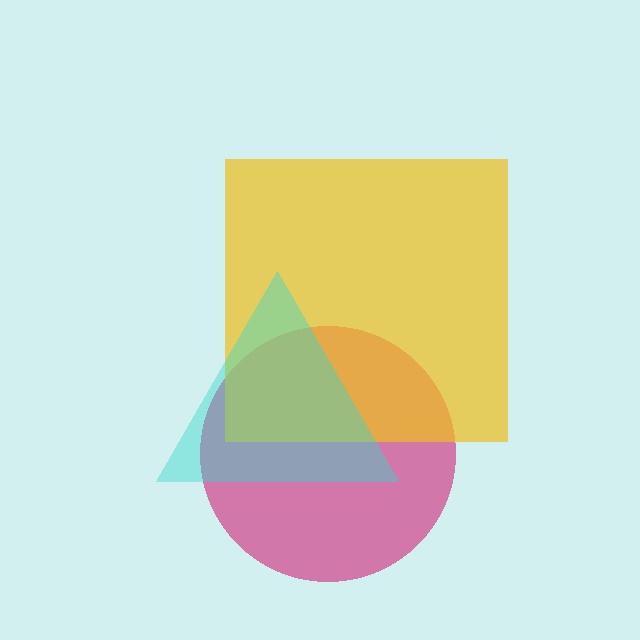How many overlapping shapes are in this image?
There are 3 overlapping shapes in the image.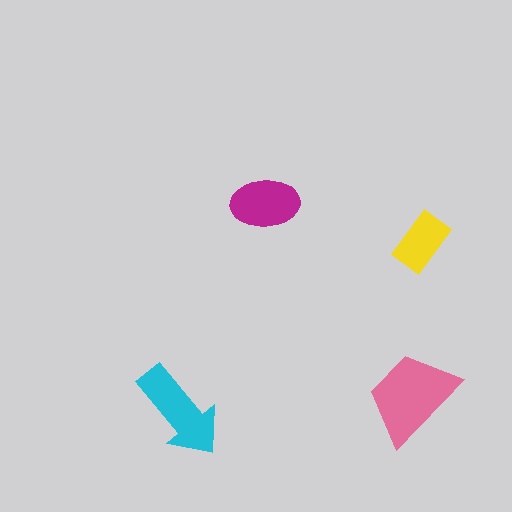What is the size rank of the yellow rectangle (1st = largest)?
4th.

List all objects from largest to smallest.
The pink trapezoid, the cyan arrow, the magenta ellipse, the yellow rectangle.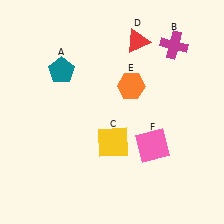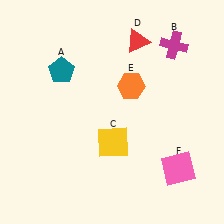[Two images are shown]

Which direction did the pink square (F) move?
The pink square (F) moved right.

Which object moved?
The pink square (F) moved right.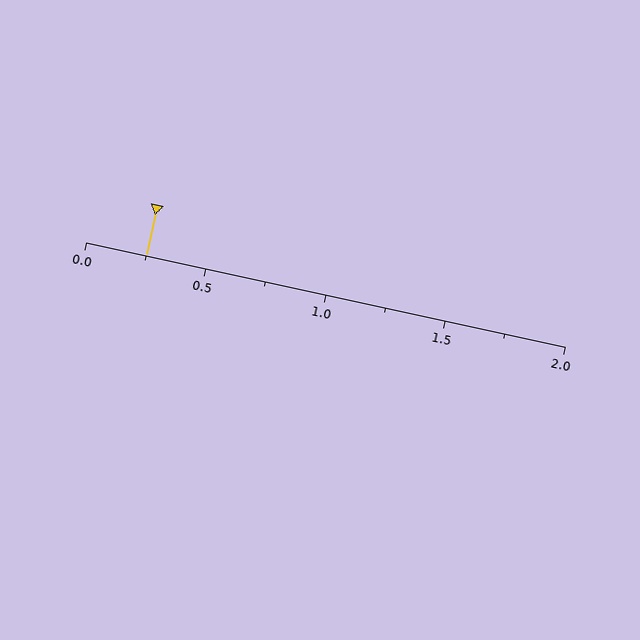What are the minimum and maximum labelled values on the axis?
The axis runs from 0.0 to 2.0.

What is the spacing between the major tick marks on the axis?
The major ticks are spaced 0.5 apart.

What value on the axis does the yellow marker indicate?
The marker indicates approximately 0.25.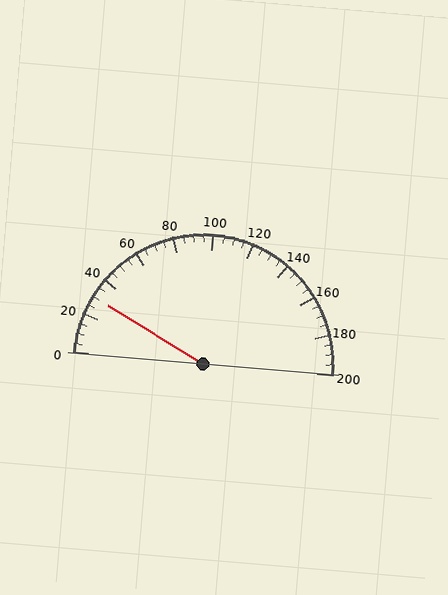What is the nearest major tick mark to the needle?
The nearest major tick mark is 40.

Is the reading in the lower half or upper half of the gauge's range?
The reading is in the lower half of the range (0 to 200).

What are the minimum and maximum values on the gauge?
The gauge ranges from 0 to 200.